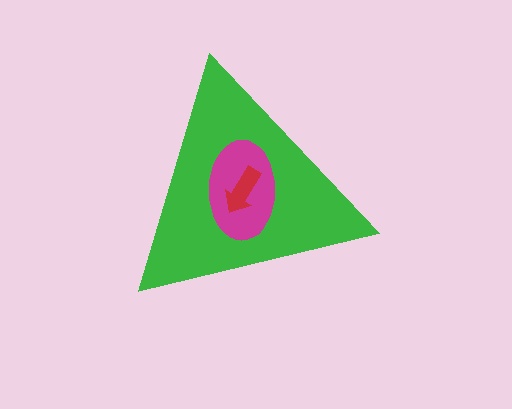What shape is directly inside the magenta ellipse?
The red arrow.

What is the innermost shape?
The red arrow.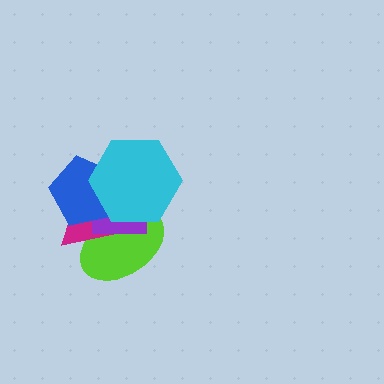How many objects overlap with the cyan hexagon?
4 objects overlap with the cyan hexagon.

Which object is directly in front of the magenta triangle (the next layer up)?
The purple rectangle is directly in front of the magenta triangle.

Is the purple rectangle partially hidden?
Yes, it is partially covered by another shape.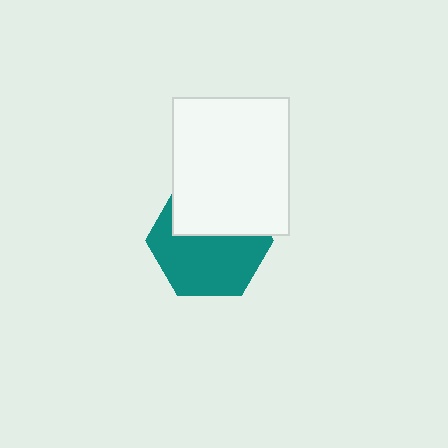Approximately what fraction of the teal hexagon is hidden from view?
Roughly 40% of the teal hexagon is hidden behind the white rectangle.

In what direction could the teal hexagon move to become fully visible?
The teal hexagon could move down. That would shift it out from behind the white rectangle entirely.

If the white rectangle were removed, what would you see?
You would see the complete teal hexagon.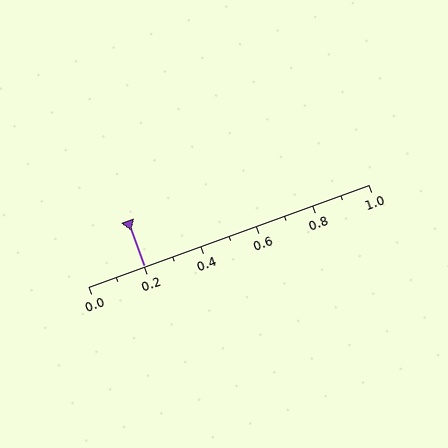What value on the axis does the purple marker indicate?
The marker indicates approximately 0.2.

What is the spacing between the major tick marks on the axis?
The major ticks are spaced 0.2 apart.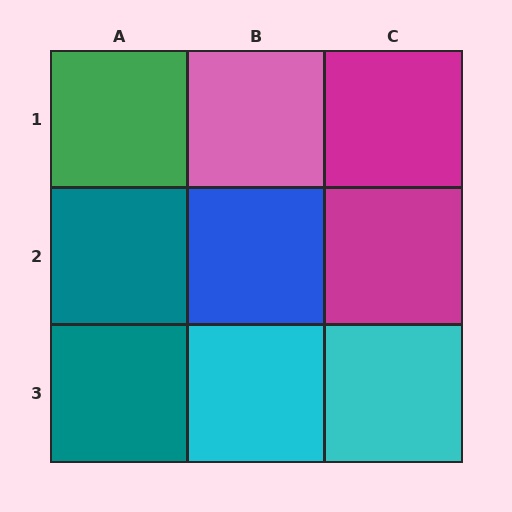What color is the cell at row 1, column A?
Green.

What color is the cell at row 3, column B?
Cyan.